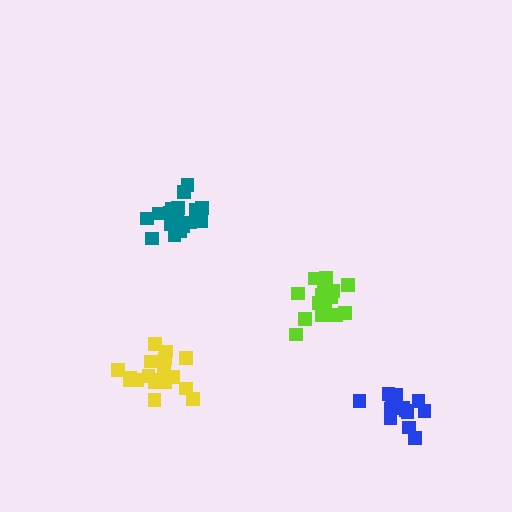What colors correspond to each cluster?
The clusters are colored: yellow, lime, teal, blue.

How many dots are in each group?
Group 1: 19 dots, Group 2: 17 dots, Group 3: 18 dots, Group 4: 13 dots (67 total).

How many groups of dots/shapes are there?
There are 4 groups.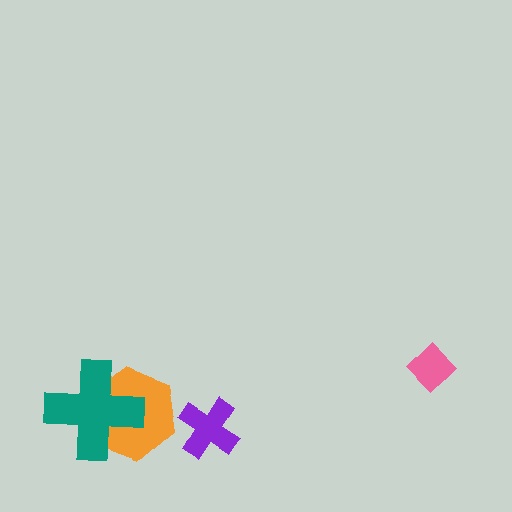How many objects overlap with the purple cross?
0 objects overlap with the purple cross.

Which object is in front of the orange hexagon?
The teal cross is in front of the orange hexagon.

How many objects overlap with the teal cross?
1 object overlaps with the teal cross.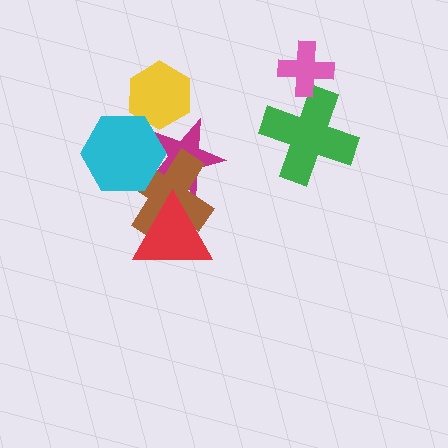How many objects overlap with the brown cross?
3 objects overlap with the brown cross.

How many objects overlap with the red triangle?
2 objects overlap with the red triangle.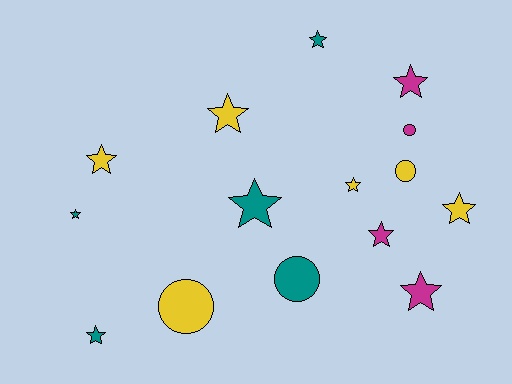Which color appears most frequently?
Yellow, with 6 objects.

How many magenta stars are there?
There are 3 magenta stars.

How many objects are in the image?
There are 15 objects.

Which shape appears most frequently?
Star, with 11 objects.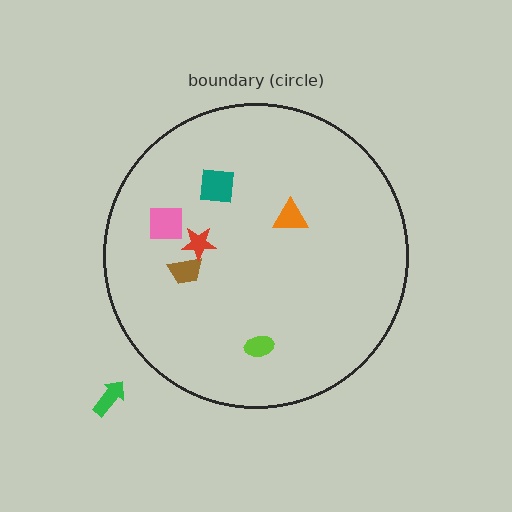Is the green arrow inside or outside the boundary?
Outside.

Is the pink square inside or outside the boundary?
Inside.